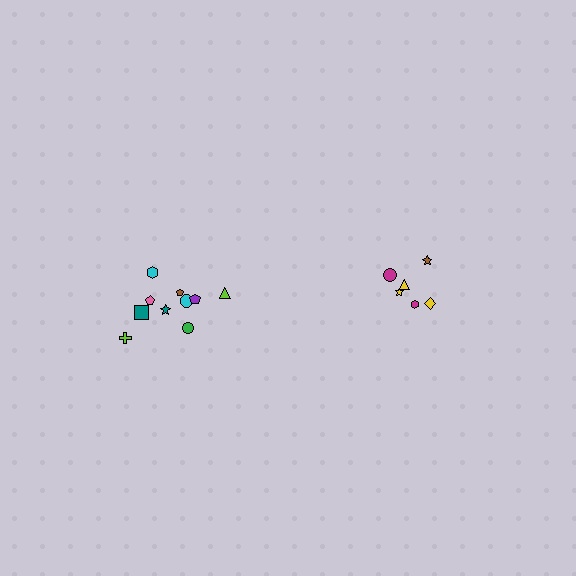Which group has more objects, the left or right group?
The left group.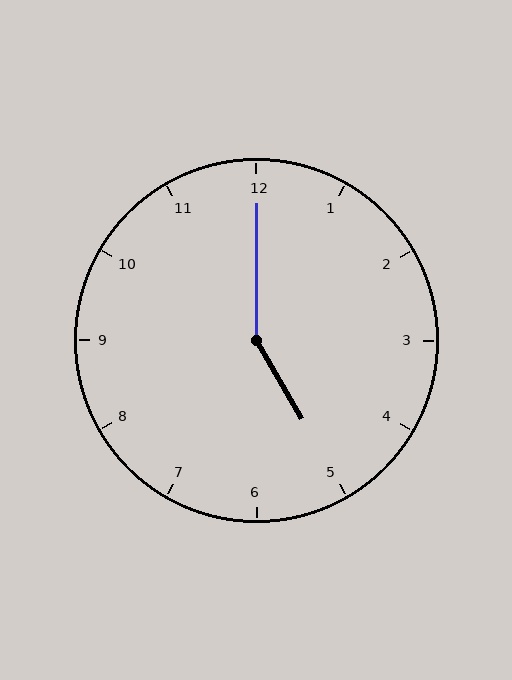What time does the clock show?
5:00.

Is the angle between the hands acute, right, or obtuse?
It is obtuse.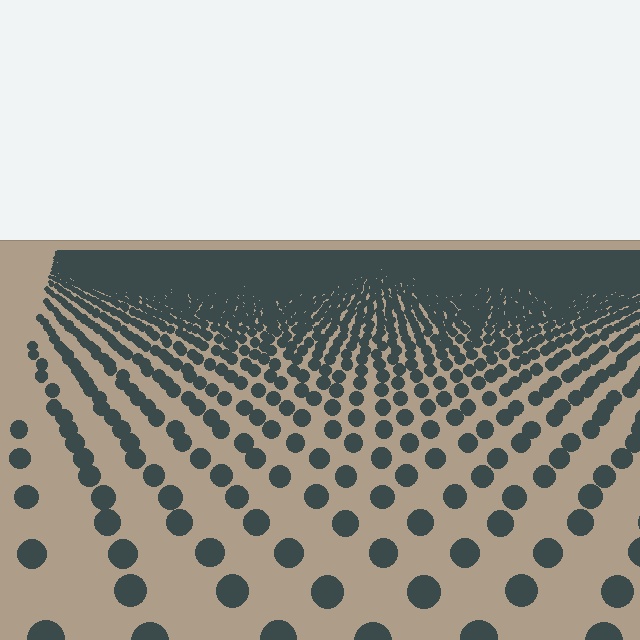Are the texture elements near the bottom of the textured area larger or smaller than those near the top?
Larger. Near the bottom, elements are closer to the viewer and appear at a bigger on-screen size.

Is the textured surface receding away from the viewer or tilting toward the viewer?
The surface is receding away from the viewer. Texture elements get smaller and denser toward the top.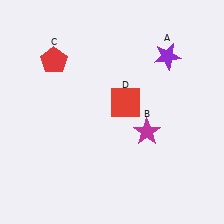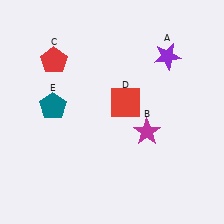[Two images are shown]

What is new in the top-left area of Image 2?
A teal pentagon (E) was added in the top-left area of Image 2.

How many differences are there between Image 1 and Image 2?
There is 1 difference between the two images.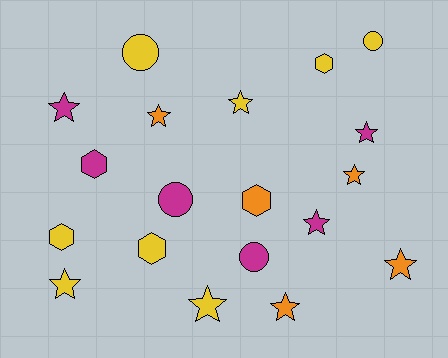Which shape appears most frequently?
Star, with 10 objects.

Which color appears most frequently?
Yellow, with 8 objects.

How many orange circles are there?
There are no orange circles.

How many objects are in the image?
There are 19 objects.